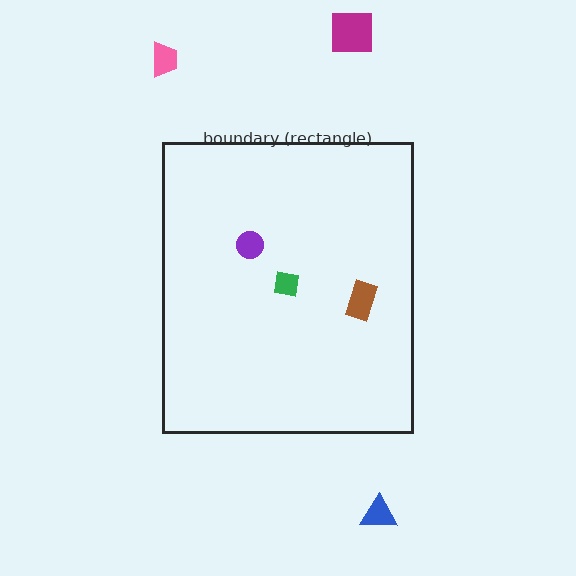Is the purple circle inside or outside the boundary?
Inside.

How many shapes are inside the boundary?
3 inside, 3 outside.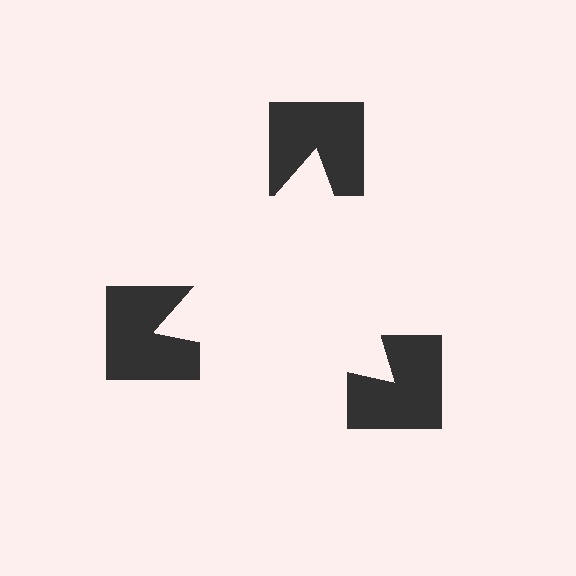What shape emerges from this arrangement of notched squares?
An illusory triangle — its edges are inferred from the aligned wedge cuts in the notched squares, not physically drawn.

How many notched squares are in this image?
There are 3 — one at each vertex of the illusory triangle.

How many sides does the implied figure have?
3 sides.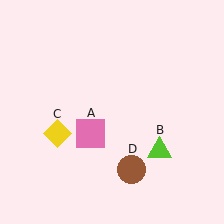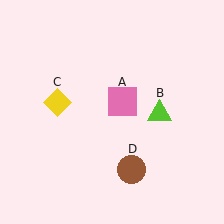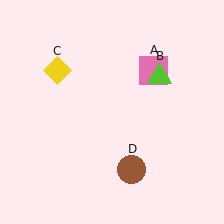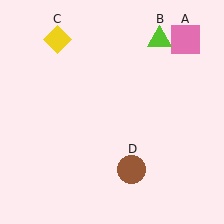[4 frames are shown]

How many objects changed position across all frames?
3 objects changed position: pink square (object A), lime triangle (object B), yellow diamond (object C).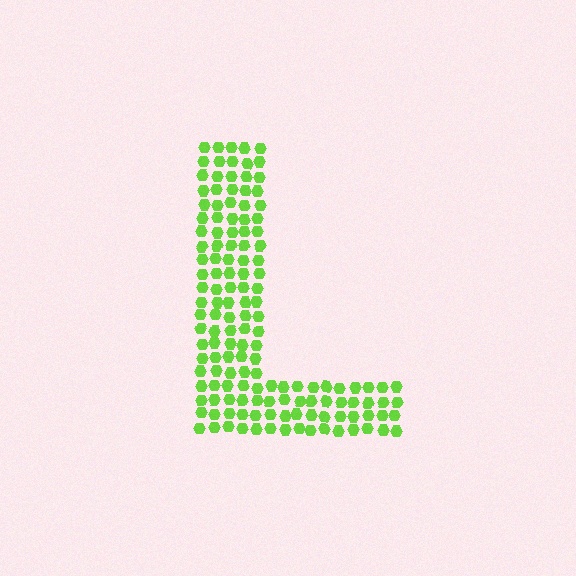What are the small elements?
The small elements are hexagons.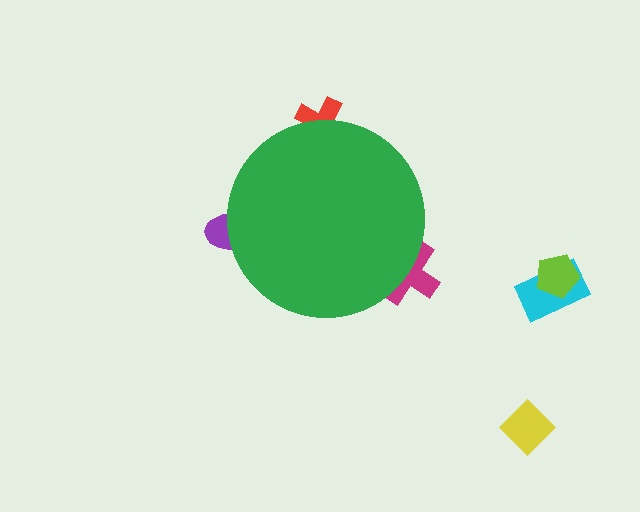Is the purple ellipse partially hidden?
Yes, the purple ellipse is partially hidden behind the green circle.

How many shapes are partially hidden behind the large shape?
3 shapes are partially hidden.